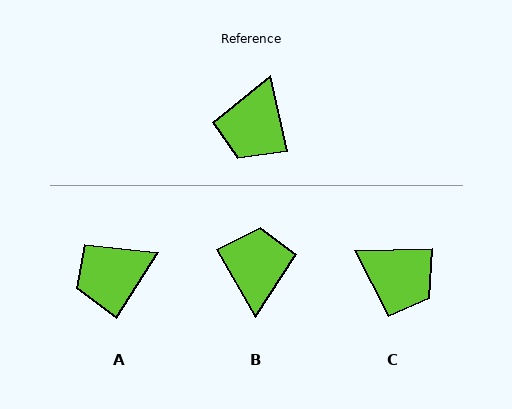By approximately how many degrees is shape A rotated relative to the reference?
Approximately 45 degrees clockwise.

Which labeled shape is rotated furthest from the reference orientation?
B, about 162 degrees away.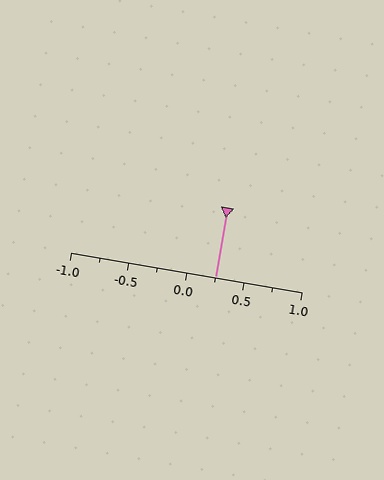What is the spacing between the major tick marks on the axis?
The major ticks are spaced 0.5 apart.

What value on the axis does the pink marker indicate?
The marker indicates approximately 0.25.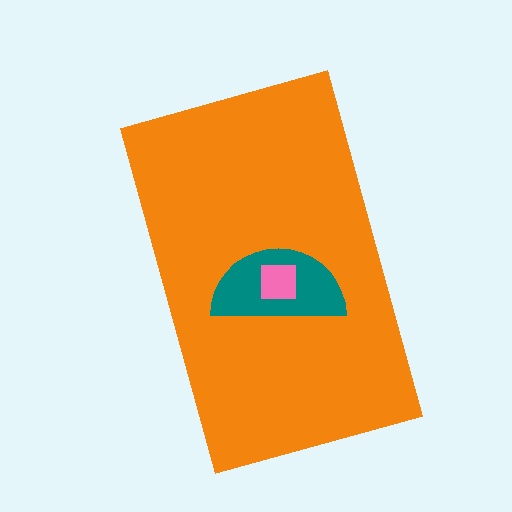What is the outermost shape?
The orange rectangle.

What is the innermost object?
The pink square.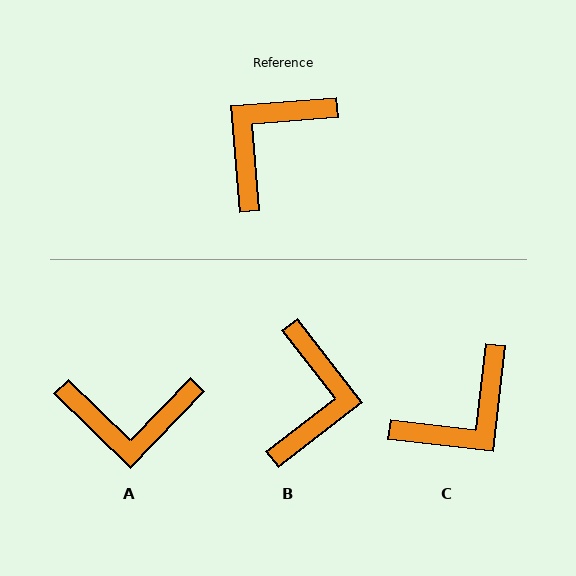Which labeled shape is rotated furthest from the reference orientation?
C, about 169 degrees away.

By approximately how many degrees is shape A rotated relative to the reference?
Approximately 131 degrees counter-clockwise.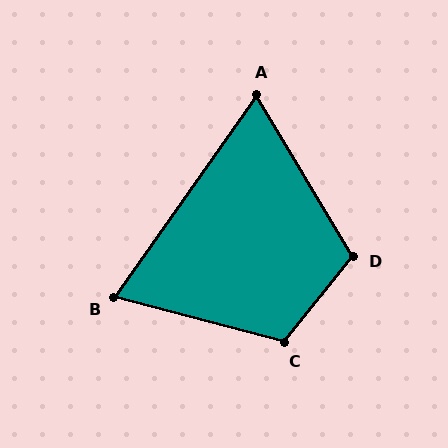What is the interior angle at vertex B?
Approximately 70 degrees (acute).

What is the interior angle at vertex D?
Approximately 110 degrees (obtuse).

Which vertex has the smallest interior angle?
A, at approximately 66 degrees.